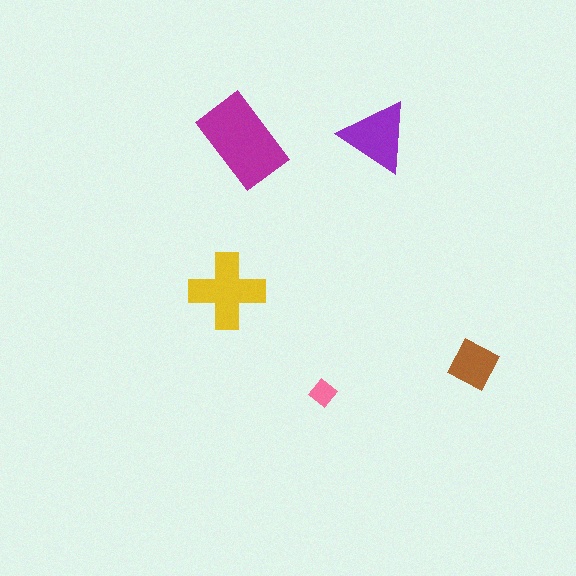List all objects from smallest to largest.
The pink diamond, the brown square, the purple triangle, the yellow cross, the magenta rectangle.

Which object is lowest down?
The pink diamond is bottommost.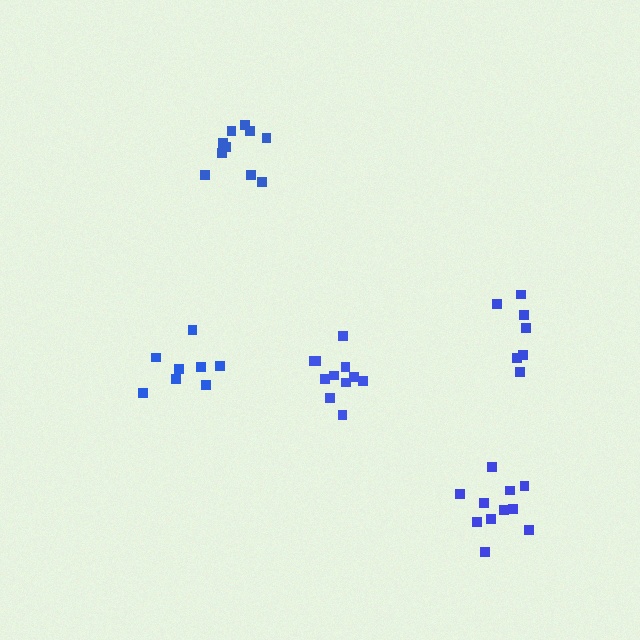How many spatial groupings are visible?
There are 5 spatial groupings.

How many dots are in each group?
Group 1: 11 dots, Group 2: 7 dots, Group 3: 10 dots, Group 4: 8 dots, Group 5: 11 dots (47 total).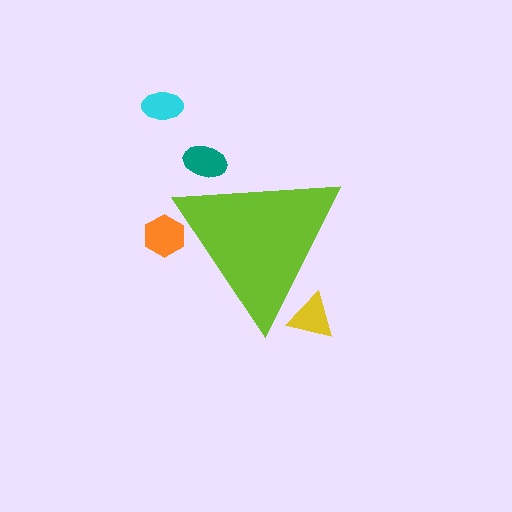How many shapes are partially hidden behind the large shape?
3 shapes are partially hidden.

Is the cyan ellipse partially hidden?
No, the cyan ellipse is fully visible.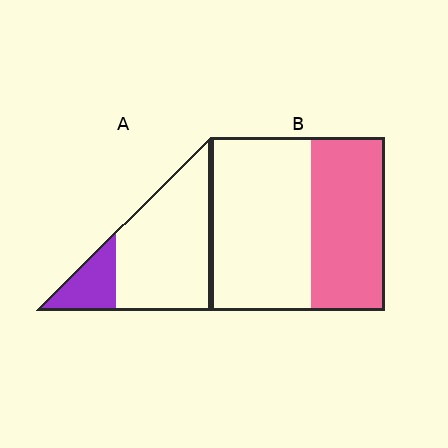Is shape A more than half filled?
No.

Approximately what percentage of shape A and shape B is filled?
A is approximately 20% and B is approximately 45%.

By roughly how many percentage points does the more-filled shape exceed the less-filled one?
By roughly 20 percentage points (B over A).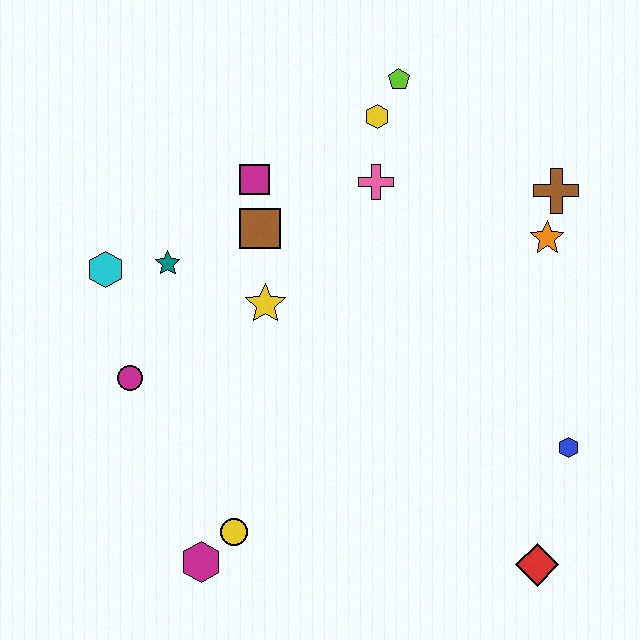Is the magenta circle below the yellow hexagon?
Yes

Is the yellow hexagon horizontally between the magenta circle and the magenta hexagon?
No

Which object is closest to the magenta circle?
The cyan hexagon is closest to the magenta circle.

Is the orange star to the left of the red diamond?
No